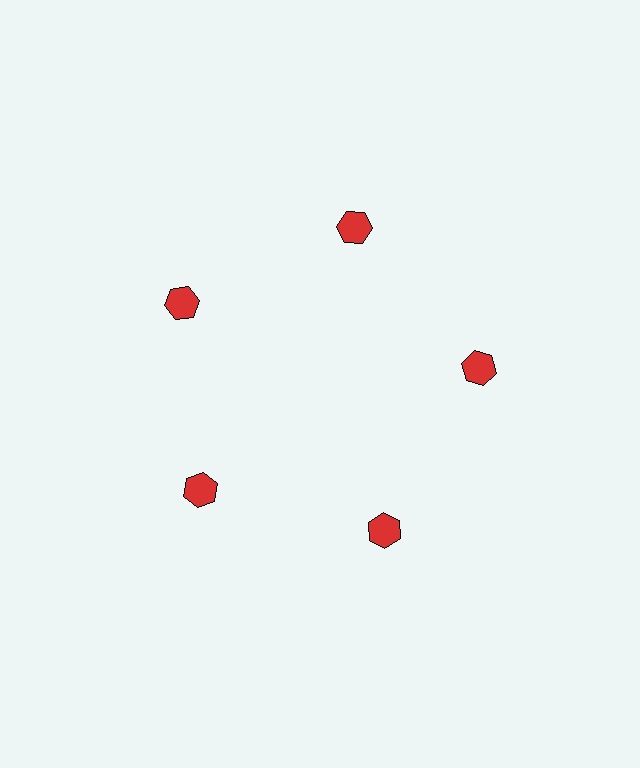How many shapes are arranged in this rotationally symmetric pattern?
There are 5 shapes, arranged in 5 groups of 1.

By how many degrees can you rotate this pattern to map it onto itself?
The pattern maps onto itself every 72 degrees of rotation.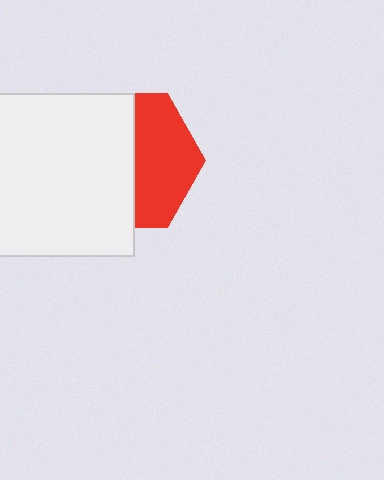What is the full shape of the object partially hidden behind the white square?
The partially hidden object is a red hexagon.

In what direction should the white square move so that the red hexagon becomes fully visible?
The white square should move left. That is the shortest direction to clear the overlap and leave the red hexagon fully visible.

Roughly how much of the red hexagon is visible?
A small part of it is visible (roughly 44%).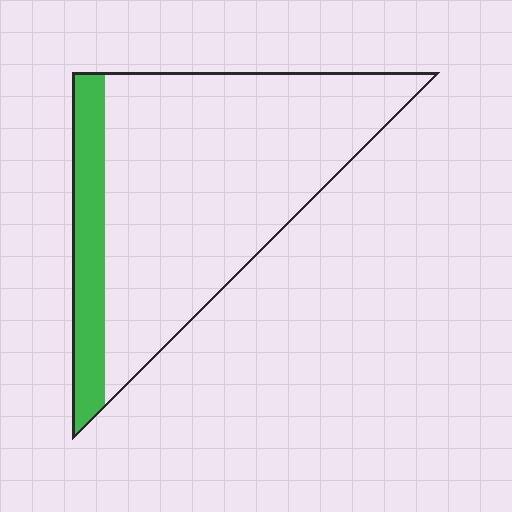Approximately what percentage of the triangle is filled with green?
Approximately 15%.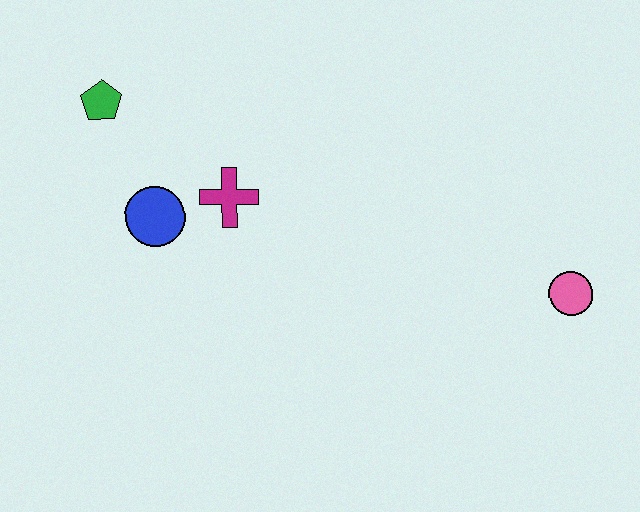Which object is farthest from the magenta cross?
The pink circle is farthest from the magenta cross.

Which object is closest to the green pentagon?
The blue circle is closest to the green pentagon.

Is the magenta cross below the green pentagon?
Yes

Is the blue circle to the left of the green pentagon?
No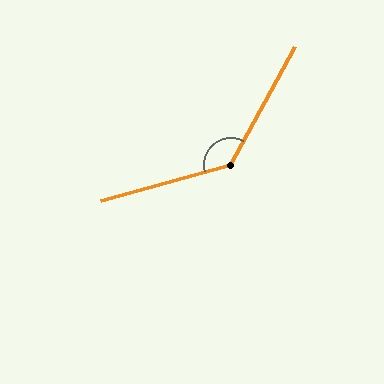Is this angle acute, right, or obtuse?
It is obtuse.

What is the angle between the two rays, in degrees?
Approximately 134 degrees.